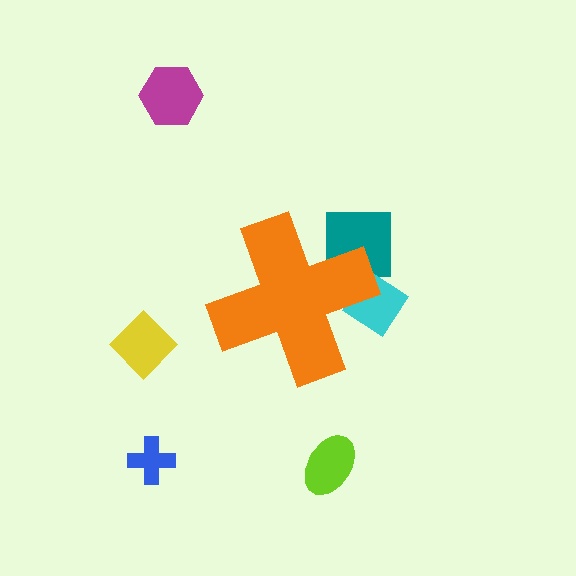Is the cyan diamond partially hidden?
Yes, the cyan diamond is partially hidden behind the orange cross.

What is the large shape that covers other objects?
An orange cross.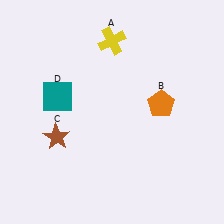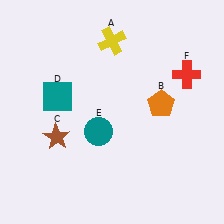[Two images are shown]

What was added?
A teal circle (E), a red cross (F) were added in Image 2.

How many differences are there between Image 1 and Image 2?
There are 2 differences between the two images.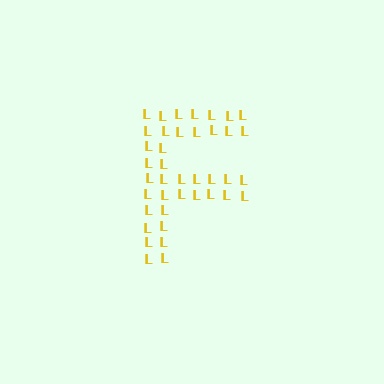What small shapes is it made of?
It is made of small letter L's.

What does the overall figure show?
The overall figure shows the letter F.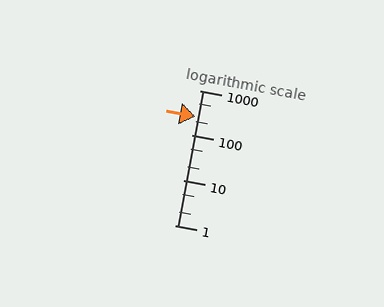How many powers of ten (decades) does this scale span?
The scale spans 3 decades, from 1 to 1000.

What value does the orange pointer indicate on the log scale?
The pointer indicates approximately 260.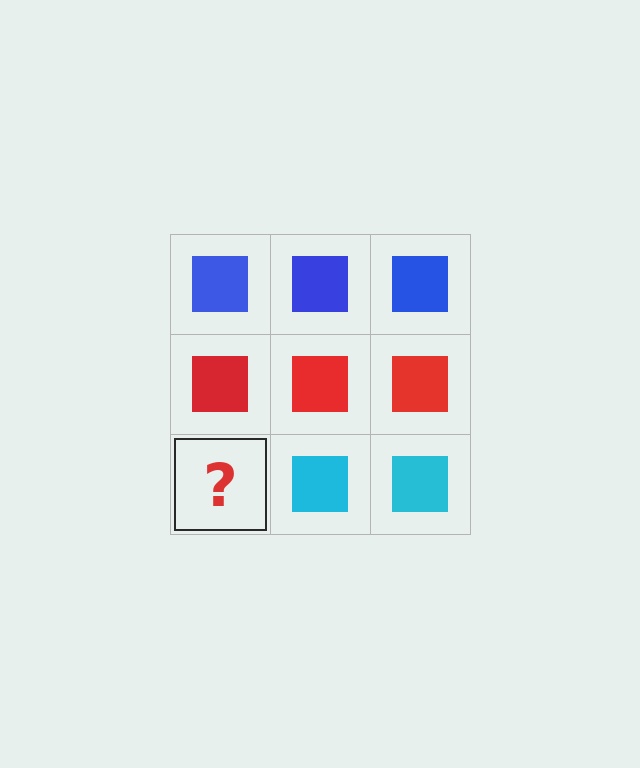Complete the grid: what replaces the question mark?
The question mark should be replaced with a cyan square.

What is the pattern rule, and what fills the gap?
The rule is that each row has a consistent color. The gap should be filled with a cyan square.